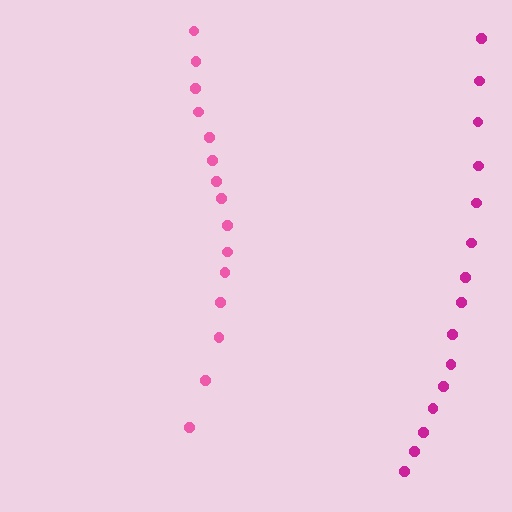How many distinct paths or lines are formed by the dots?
There are 2 distinct paths.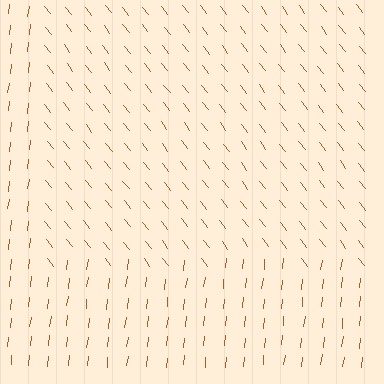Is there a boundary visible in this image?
Yes, there is a texture boundary formed by a change in line orientation.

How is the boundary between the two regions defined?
The boundary is defined purely by a change in line orientation (approximately 45 degrees difference). All lines are the same color and thickness.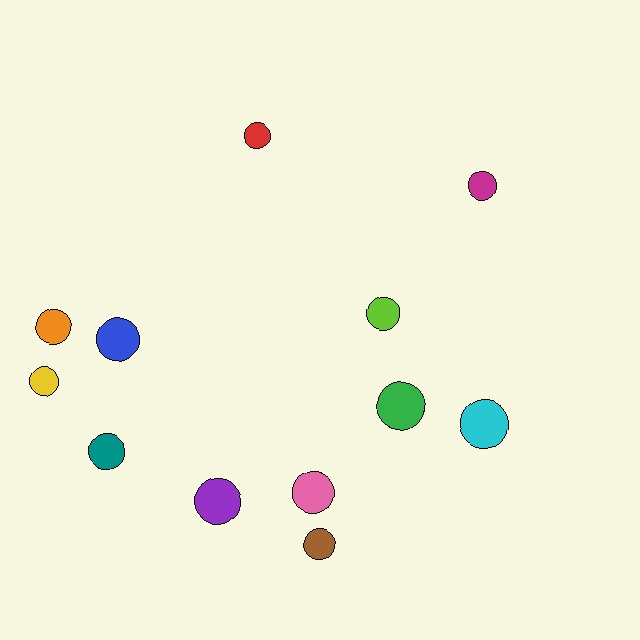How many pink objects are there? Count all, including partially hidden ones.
There is 1 pink object.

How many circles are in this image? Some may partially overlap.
There are 12 circles.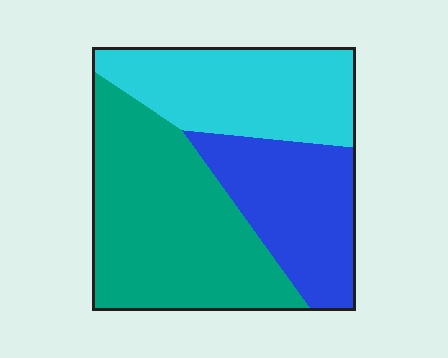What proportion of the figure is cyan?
Cyan covers about 30% of the figure.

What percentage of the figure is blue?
Blue takes up about one quarter (1/4) of the figure.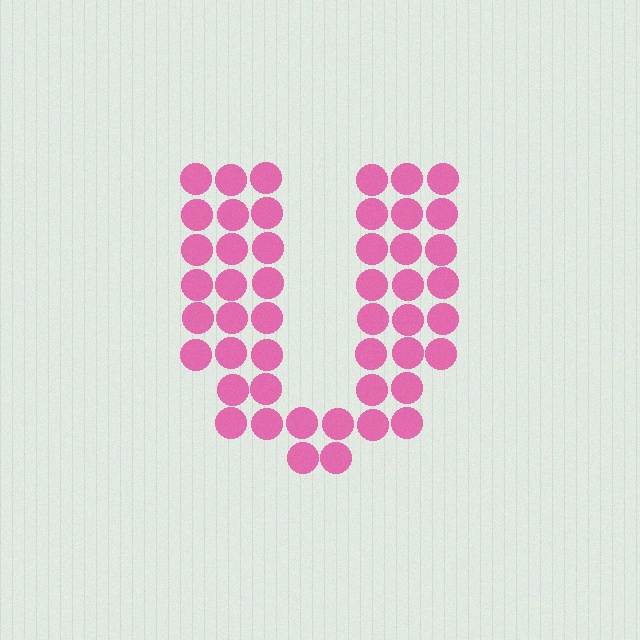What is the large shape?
The large shape is the letter U.